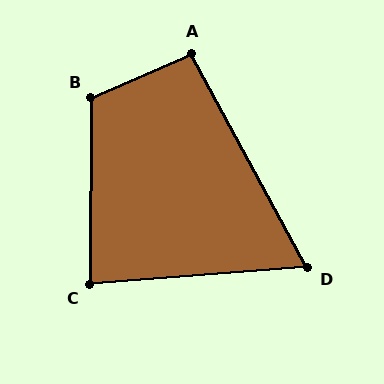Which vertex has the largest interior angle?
B, at approximately 114 degrees.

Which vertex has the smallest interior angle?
D, at approximately 66 degrees.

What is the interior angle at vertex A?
Approximately 95 degrees (approximately right).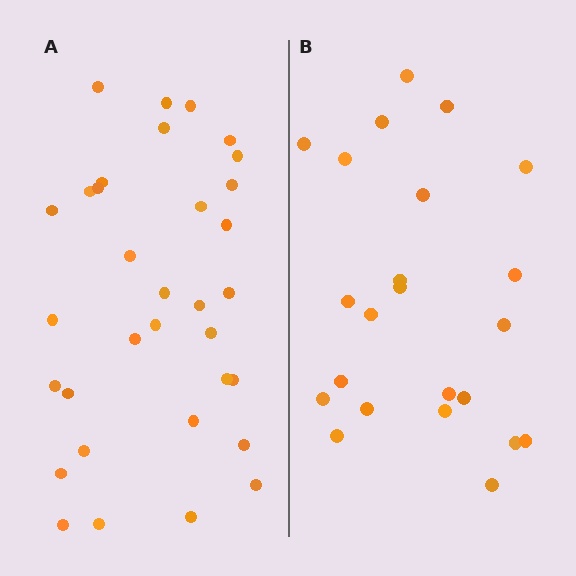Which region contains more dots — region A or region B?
Region A (the left region) has more dots.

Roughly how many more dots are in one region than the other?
Region A has roughly 10 or so more dots than region B.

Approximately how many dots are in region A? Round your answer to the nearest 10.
About 30 dots. (The exact count is 33, which rounds to 30.)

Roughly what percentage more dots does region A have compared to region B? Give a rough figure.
About 45% more.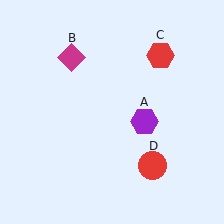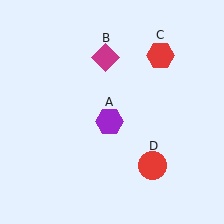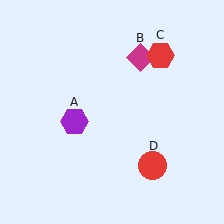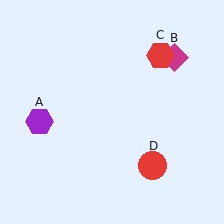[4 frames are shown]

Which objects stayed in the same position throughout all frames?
Red hexagon (object C) and red circle (object D) remained stationary.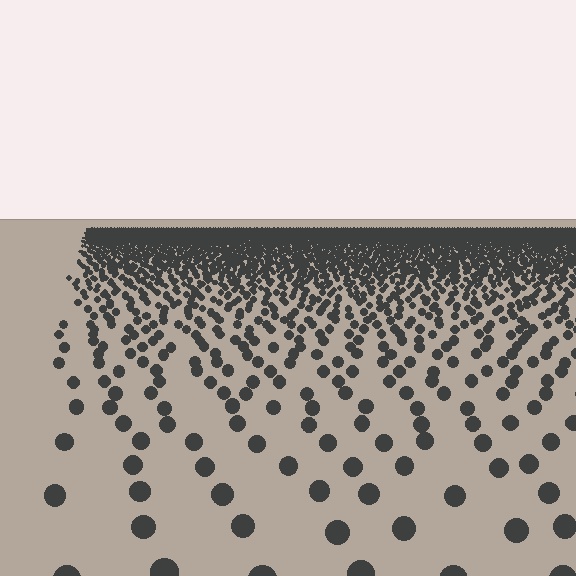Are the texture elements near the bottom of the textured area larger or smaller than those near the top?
Larger. Near the bottom, elements are closer to the viewer and appear at a bigger on-screen size.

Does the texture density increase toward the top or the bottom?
Density increases toward the top.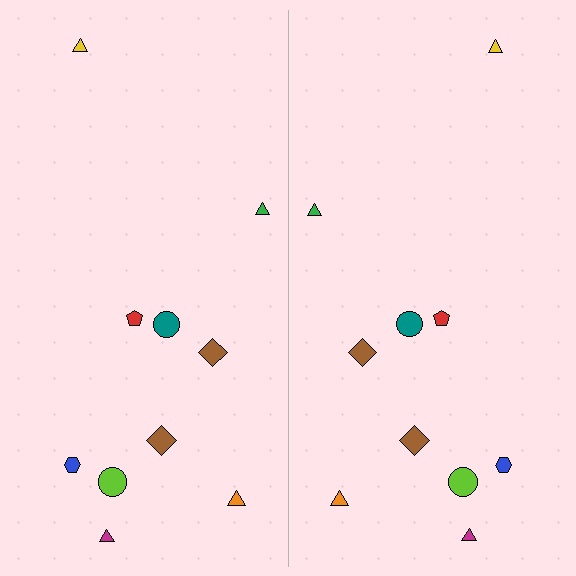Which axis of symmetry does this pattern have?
The pattern has a vertical axis of symmetry running through the center of the image.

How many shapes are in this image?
There are 20 shapes in this image.